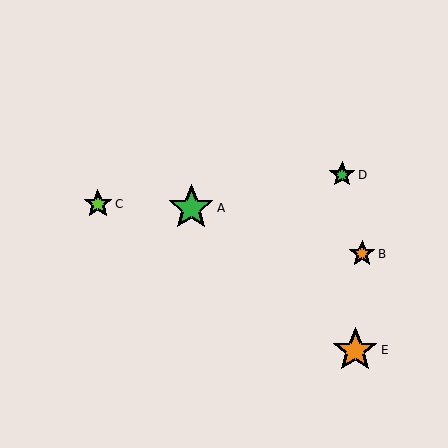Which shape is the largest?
The green star (labeled A) is the largest.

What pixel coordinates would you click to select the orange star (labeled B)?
Click at (362, 254) to select the orange star B.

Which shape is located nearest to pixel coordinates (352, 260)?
The orange star (labeled B) at (362, 254) is nearest to that location.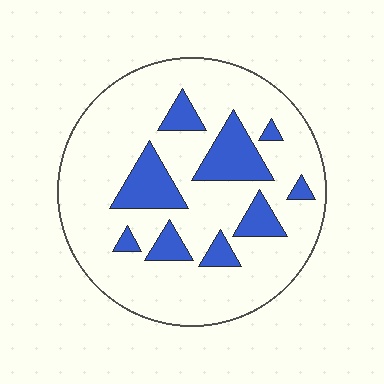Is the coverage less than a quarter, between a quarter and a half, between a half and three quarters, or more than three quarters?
Less than a quarter.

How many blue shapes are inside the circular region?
9.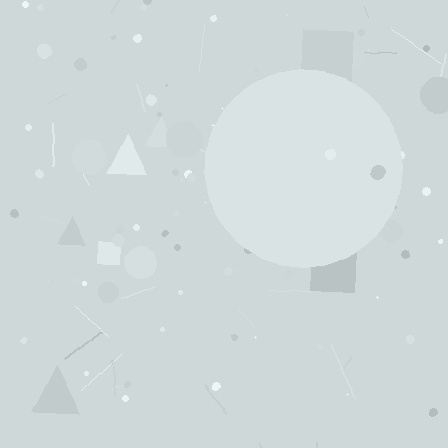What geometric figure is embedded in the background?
A circle is embedded in the background.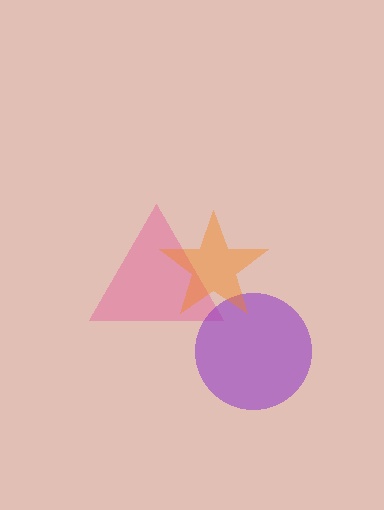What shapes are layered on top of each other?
The layered shapes are: a pink triangle, a purple circle, an orange star.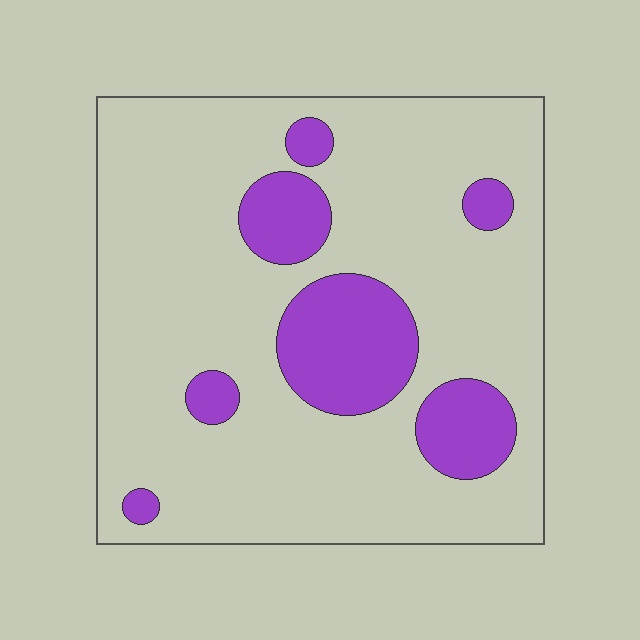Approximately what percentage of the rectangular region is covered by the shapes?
Approximately 20%.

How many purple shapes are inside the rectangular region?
7.